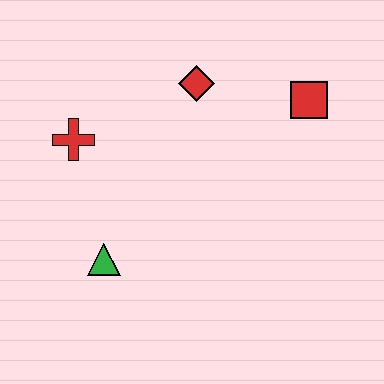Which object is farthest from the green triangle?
The red square is farthest from the green triangle.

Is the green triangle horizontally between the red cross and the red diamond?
Yes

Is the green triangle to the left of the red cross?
No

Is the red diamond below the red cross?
No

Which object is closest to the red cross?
The green triangle is closest to the red cross.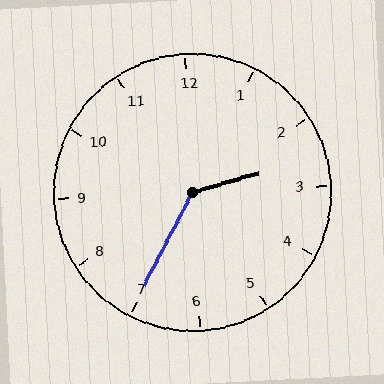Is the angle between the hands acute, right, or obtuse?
It is obtuse.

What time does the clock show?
2:35.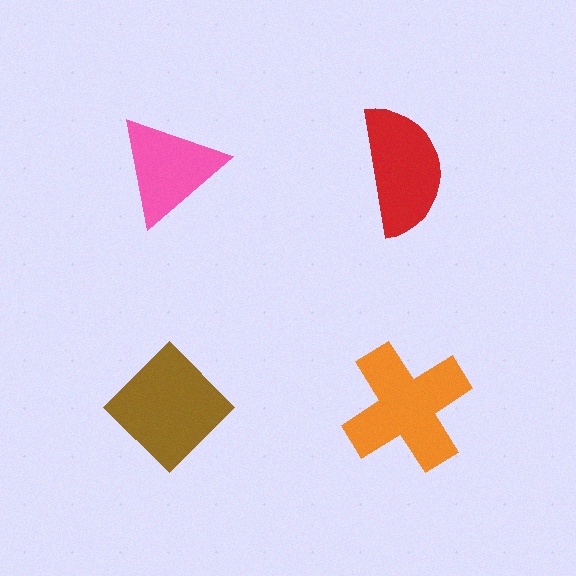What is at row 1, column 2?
A red semicircle.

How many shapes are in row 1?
2 shapes.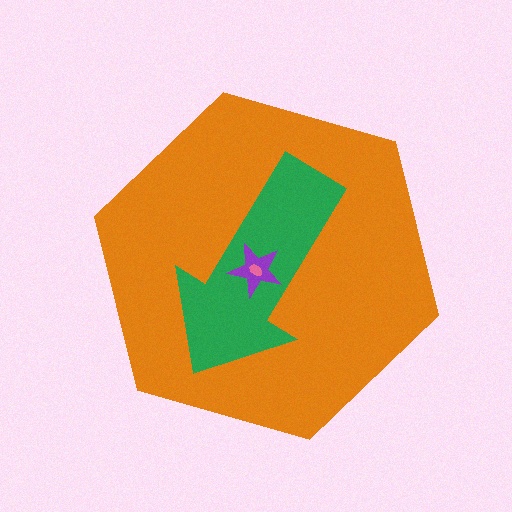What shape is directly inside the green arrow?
The purple star.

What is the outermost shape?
The orange hexagon.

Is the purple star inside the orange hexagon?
Yes.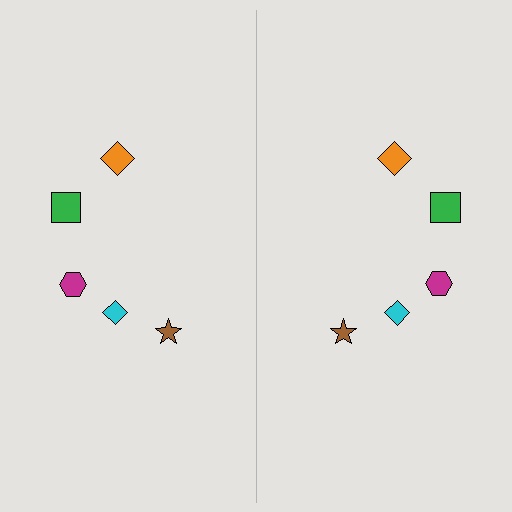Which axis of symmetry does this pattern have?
The pattern has a vertical axis of symmetry running through the center of the image.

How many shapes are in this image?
There are 10 shapes in this image.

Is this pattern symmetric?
Yes, this pattern has bilateral (reflection) symmetry.